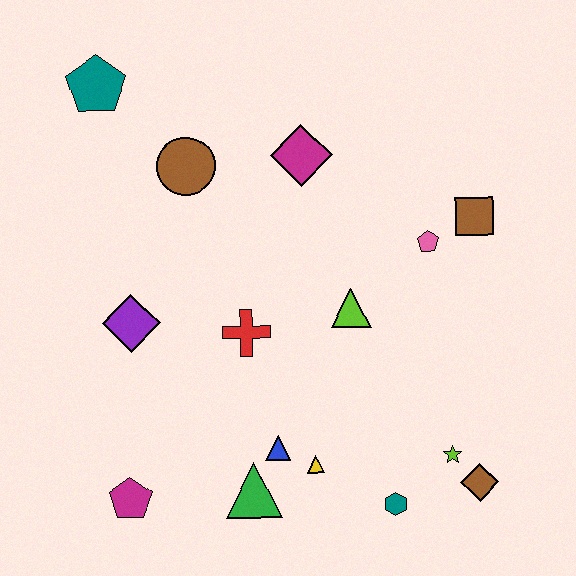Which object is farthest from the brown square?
The magenta pentagon is farthest from the brown square.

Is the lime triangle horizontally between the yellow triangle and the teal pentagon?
No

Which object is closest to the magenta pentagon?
The green triangle is closest to the magenta pentagon.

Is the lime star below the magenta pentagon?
No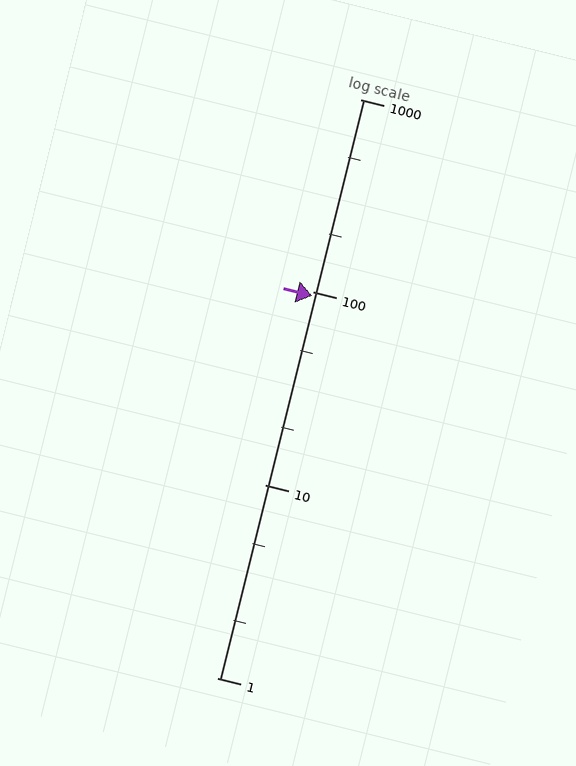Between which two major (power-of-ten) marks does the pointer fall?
The pointer is between 10 and 100.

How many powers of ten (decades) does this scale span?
The scale spans 3 decades, from 1 to 1000.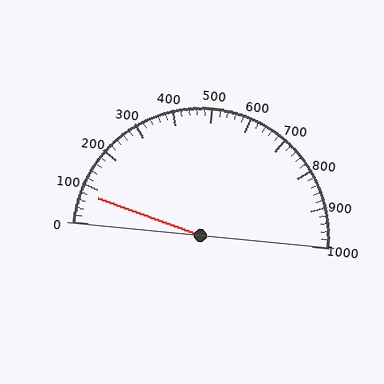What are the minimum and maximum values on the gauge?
The gauge ranges from 0 to 1000.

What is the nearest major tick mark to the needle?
The nearest major tick mark is 100.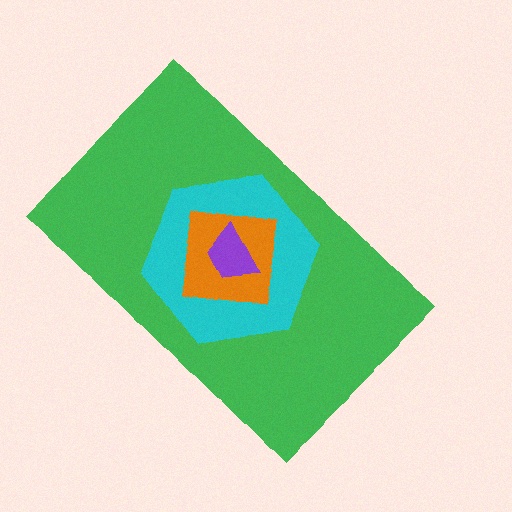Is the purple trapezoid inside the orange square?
Yes.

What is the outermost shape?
The green rectangle.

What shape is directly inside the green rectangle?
The cyan hexagon.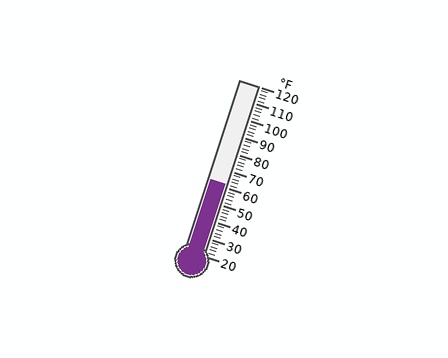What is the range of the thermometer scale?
The thermometer scale ranges from 20°F to 120°F.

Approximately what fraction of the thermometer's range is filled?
The thermometer is filled to approximately 40% of its range.